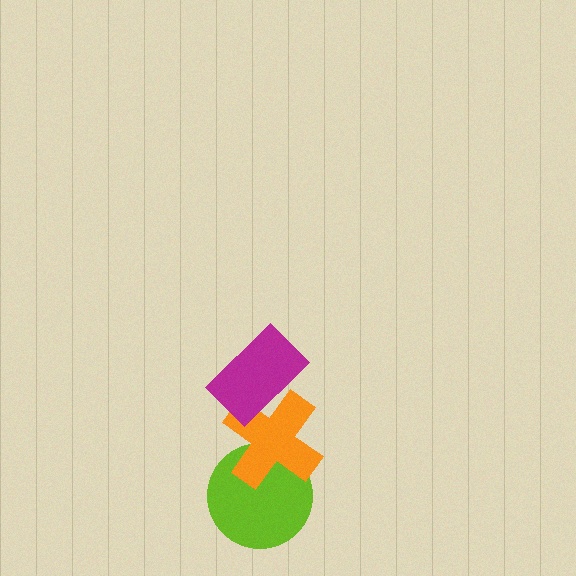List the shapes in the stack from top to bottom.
From top to bottom: the magenta rectangle, the orange cross, the lime circle.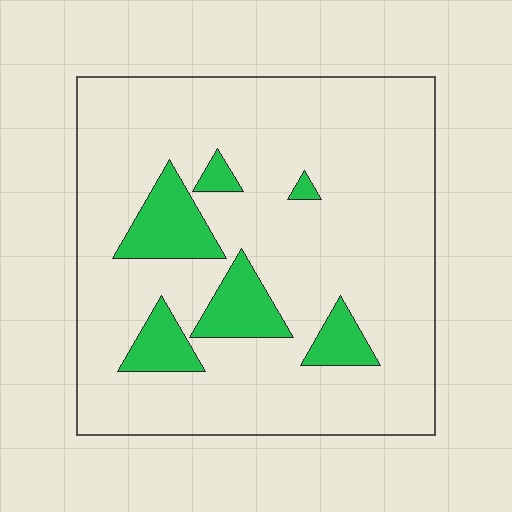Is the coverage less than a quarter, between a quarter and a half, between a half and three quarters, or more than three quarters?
Less than a quarter.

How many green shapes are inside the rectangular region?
6.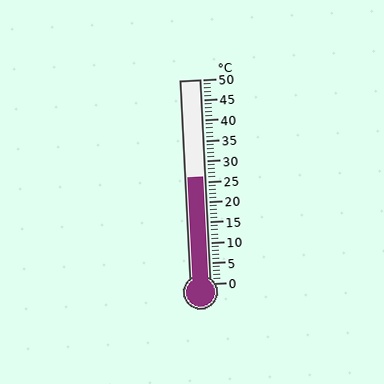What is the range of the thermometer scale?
The thermometer scale ranges from 0°C to 50°C.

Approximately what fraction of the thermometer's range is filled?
The thermometer is filled to approximately 50% of its range.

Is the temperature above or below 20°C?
The temperature is above 20°C.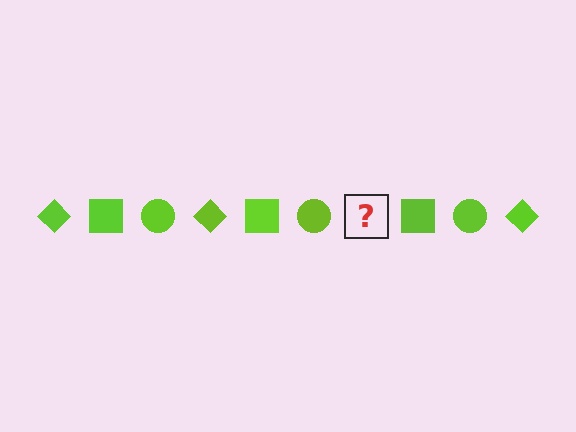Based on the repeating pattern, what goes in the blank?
The blank should be a lime diamond.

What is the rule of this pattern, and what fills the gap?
The rule is that the pattern cycles through diamond, square, circle shapes in lime. The gap should be filled with a lime diamond.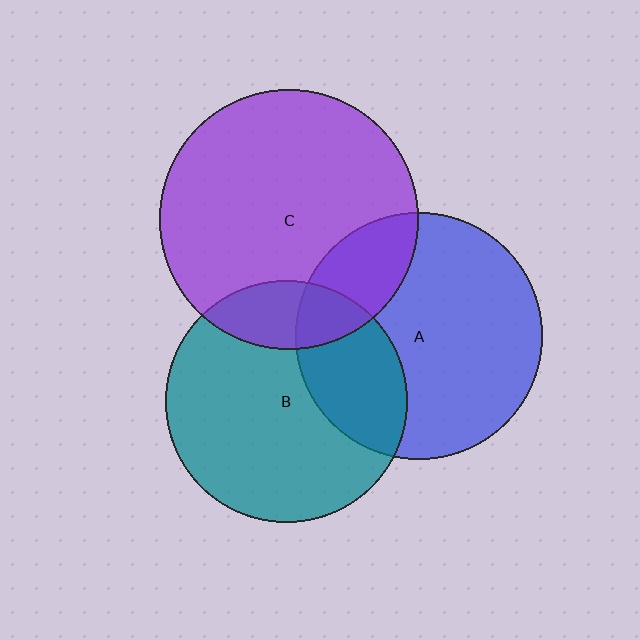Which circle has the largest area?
Circle C (purple).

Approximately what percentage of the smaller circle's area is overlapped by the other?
Approximately 30%.